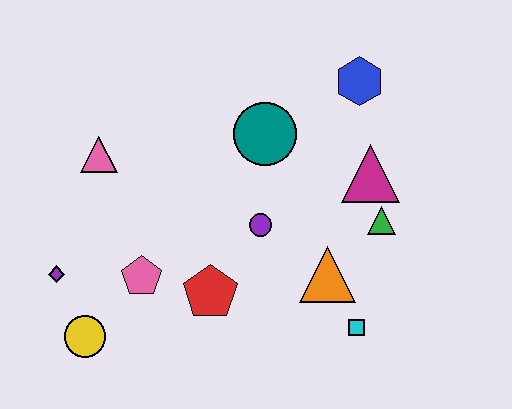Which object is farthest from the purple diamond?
The blue hexagon is farthest from the purple diamond.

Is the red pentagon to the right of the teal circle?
No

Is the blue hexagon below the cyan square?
No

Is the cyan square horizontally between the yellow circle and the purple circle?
No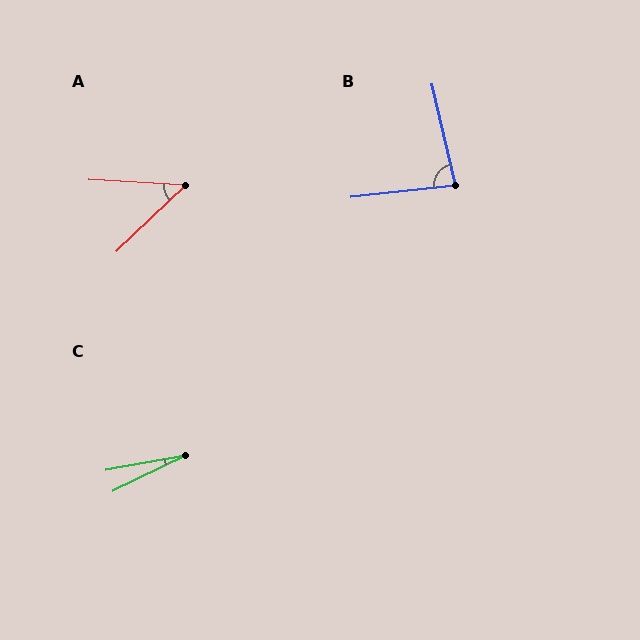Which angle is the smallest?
C, at approximately 16 degrees.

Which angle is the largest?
B, at approximately 83 degrees.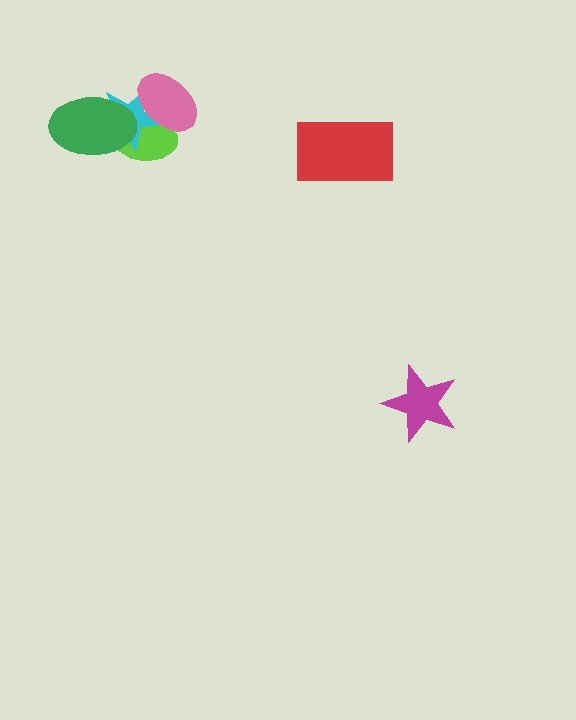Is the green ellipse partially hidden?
No, no other shape covers it.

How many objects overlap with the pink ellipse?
2 objects overlap with the pink ellipse.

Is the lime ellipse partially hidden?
Yes, it is partially covered by another shape.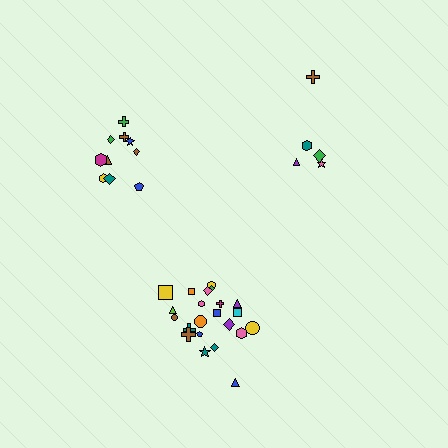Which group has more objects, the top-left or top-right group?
The top-left group.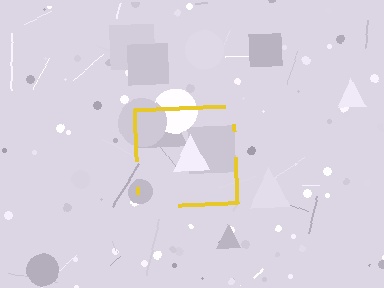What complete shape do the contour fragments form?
The contour fragments form a square.